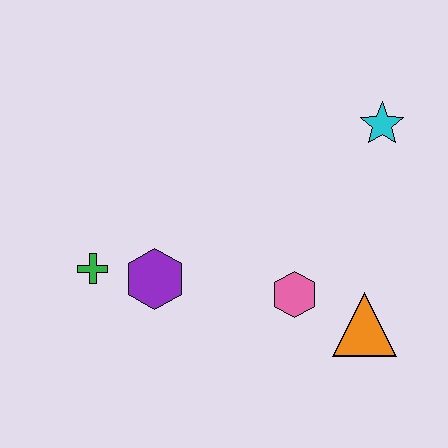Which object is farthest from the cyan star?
The green cross is farthest from the cyan star.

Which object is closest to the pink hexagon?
The orange triangle is closest to the pink hexagon.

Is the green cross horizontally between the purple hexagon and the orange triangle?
No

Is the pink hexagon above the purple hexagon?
No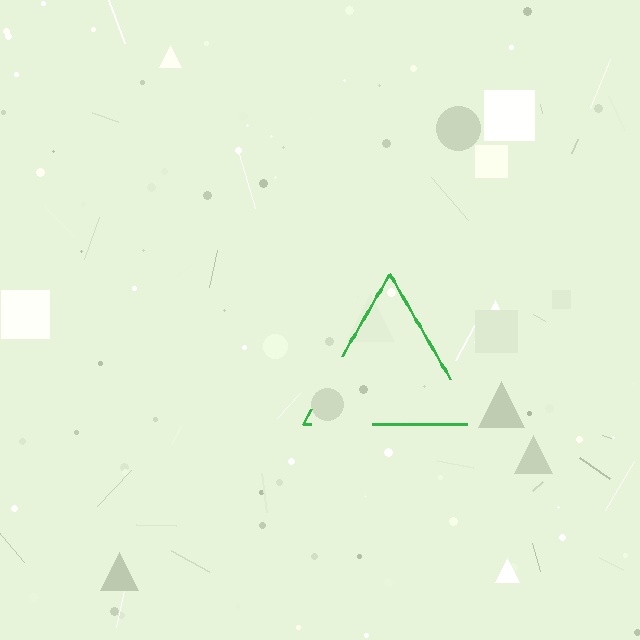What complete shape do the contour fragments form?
The contour fragments form a triangle.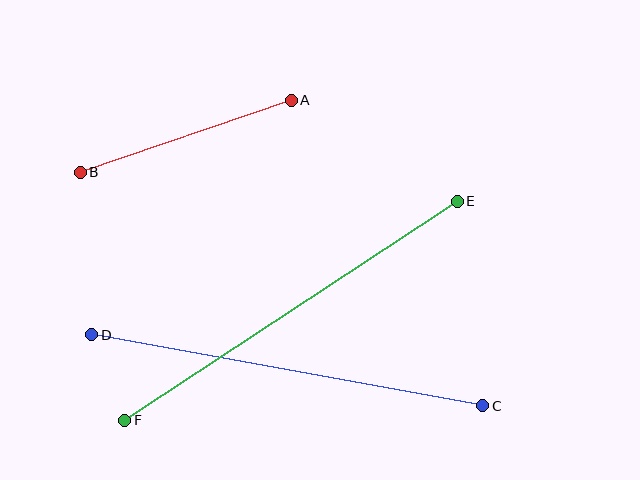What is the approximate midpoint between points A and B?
The midpoint is at approximately (186, 136) pixels.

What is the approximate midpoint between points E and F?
The midpoint is at approximately (291, 311) pixels.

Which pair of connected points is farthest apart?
Points E and F are farthest apart.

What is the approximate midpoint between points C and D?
The midpoint is at approximately (287, 370) pixels.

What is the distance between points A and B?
The distance is approximately 223 pixels.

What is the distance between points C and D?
The distance is approximately 398 pixels.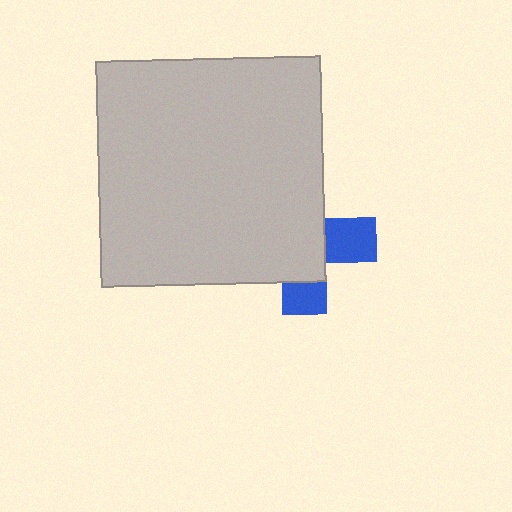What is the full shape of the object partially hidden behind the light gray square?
The partially hidden object is a blue cross.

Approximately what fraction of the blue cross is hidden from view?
Roughly 66% of the blue cross is hidden behind the light gray square.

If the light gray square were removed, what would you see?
You would see the complete blue cross.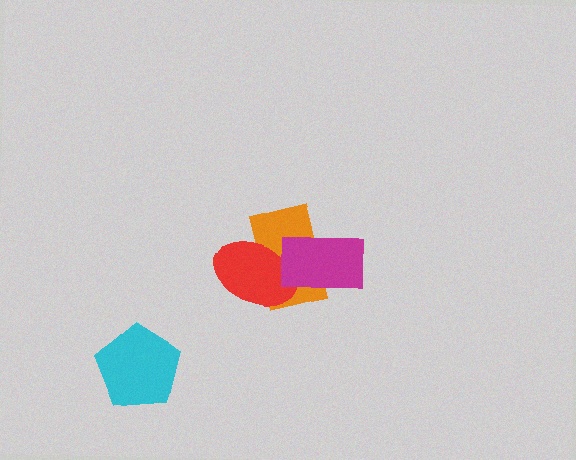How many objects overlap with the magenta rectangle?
2 objects overlap with the magenta rectangle.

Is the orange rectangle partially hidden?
Yes, it is partially covered by another shape.